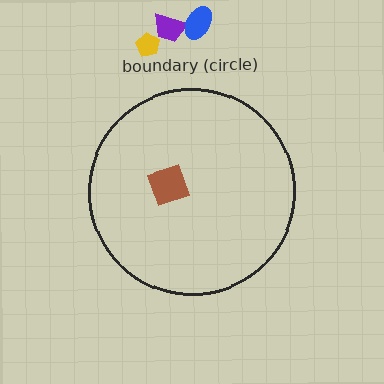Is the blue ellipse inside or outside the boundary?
Outside.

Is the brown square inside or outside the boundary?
Inside.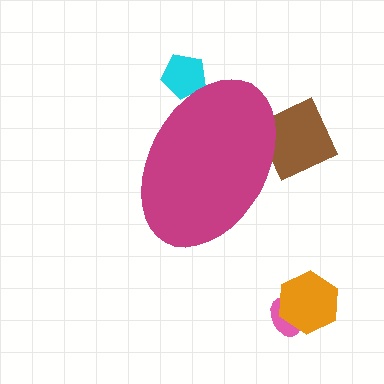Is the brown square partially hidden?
Yes, the brown square is partially hidden behind the magenta ellipse.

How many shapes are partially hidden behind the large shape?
2 shapes are partially hidden.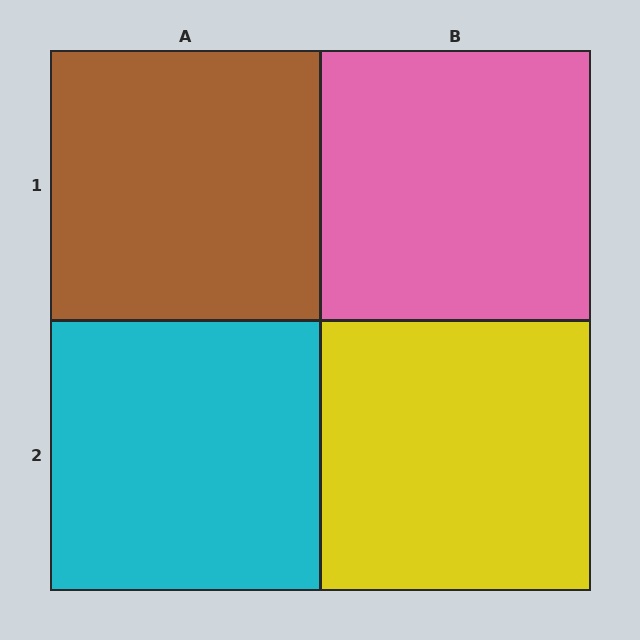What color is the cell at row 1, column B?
Pink.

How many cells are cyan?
1 cell is cyan.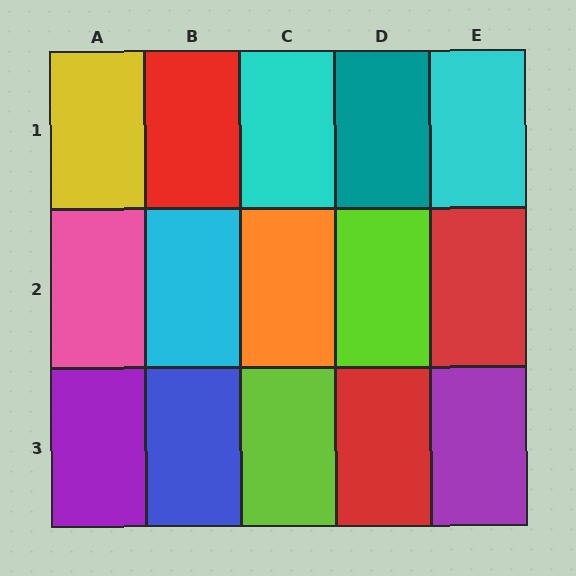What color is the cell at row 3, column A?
Purple.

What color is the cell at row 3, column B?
Blue.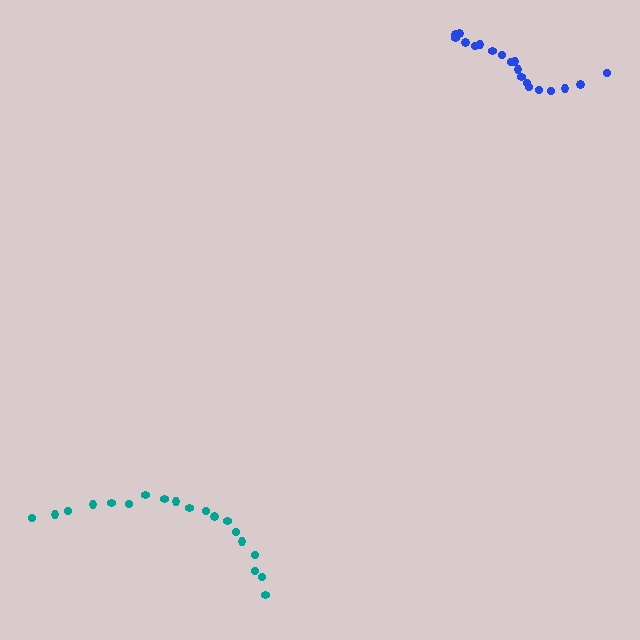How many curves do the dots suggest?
There are 2 distinct paths.